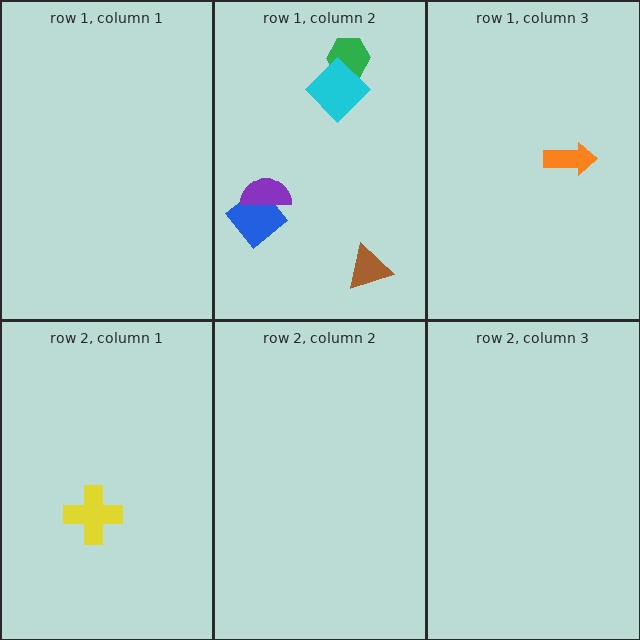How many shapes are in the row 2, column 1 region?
1.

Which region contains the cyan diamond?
The row 1, column 2 region.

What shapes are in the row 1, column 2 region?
The blue diamond, the green hexagon, the brown triangle, the purple semicircle, the cyan diamond.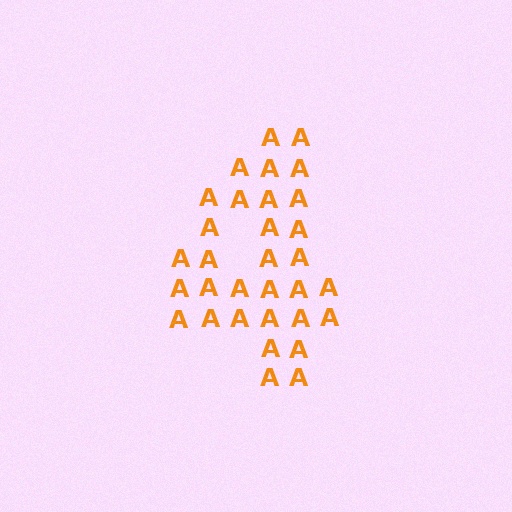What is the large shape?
The large shape is the digit 4.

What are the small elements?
The small elements are letter A's.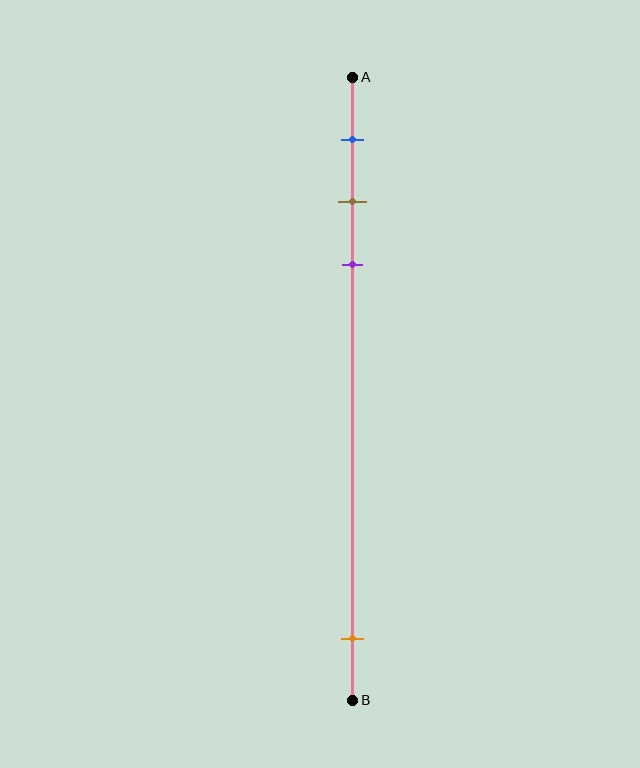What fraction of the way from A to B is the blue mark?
The blue mark is approximately 10% (0.1) of the way from A to B.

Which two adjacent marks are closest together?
The brown and purple marks are the closest adjacent pair.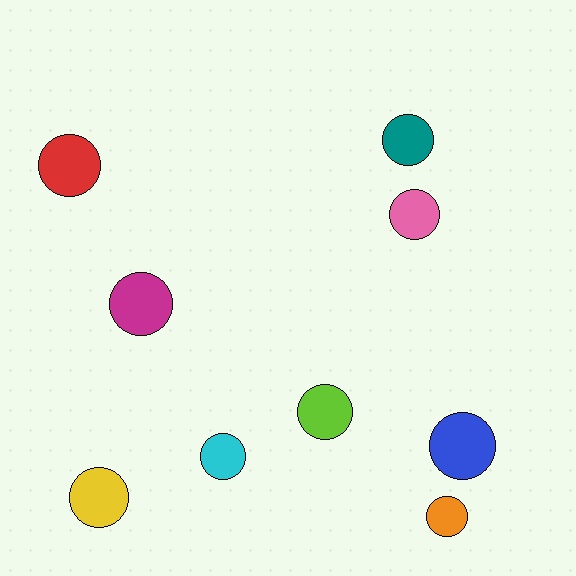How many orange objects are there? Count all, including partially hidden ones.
There is 1 orange object.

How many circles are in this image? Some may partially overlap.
There are 9 circles.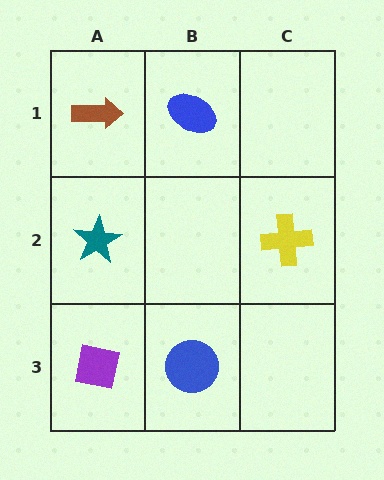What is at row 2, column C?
A yellow cross.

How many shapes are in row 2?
2 shapes.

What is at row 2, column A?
A teal star.